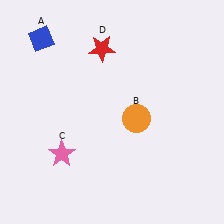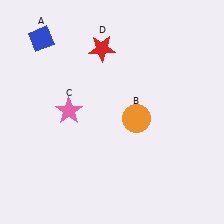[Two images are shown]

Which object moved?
The pink star (C) moved up.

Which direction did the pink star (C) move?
The pink star (C) moved up.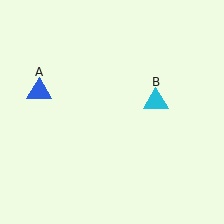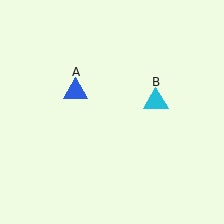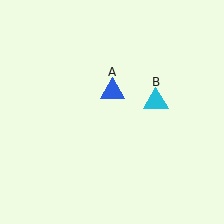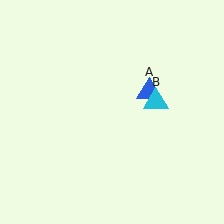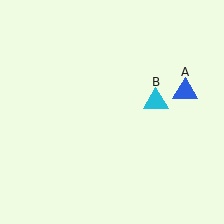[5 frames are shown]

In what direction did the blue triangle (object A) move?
The blue triangle (object A) moved right.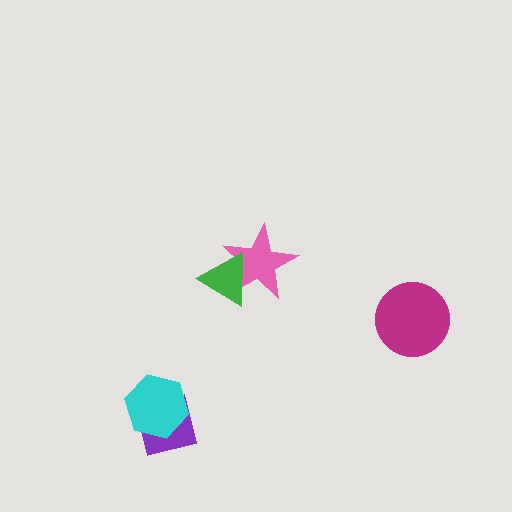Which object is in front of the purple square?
The cyan hexagon is in front of the purple square.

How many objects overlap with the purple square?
1 object overlaps with the purple square.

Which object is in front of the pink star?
The green triangle is in front of the pink star.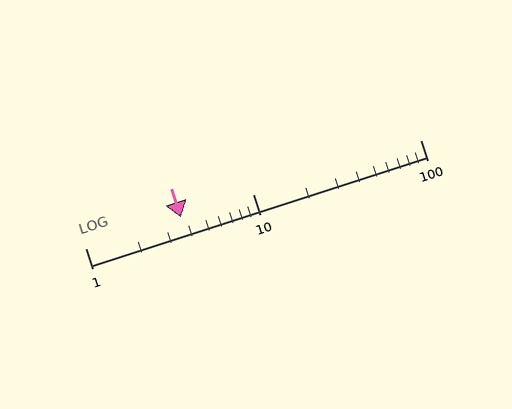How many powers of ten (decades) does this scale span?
The scale spans 2 decades, from 1 to 100.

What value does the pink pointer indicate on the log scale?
The pointer indicates approximately 3.7.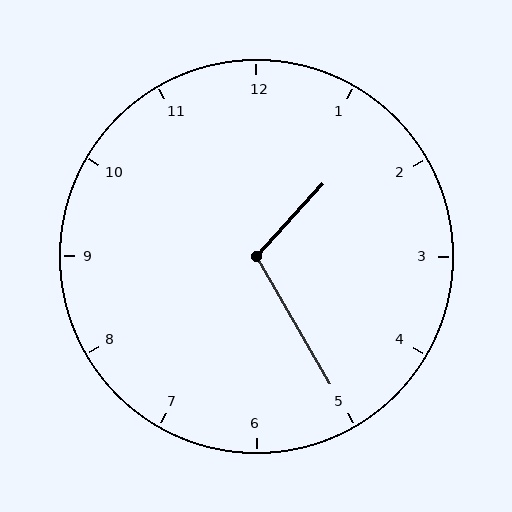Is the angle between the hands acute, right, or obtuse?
It is obtuse.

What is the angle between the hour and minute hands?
Approximately 108 degrees.